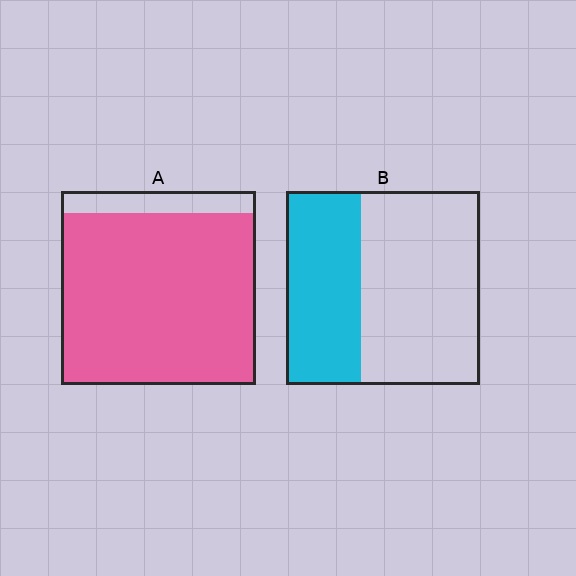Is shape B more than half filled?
No.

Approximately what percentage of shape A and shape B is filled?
A is approximately 90% and B is approximately 40%.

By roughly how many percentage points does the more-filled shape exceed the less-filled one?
By roughly 50 percentage points (A over B).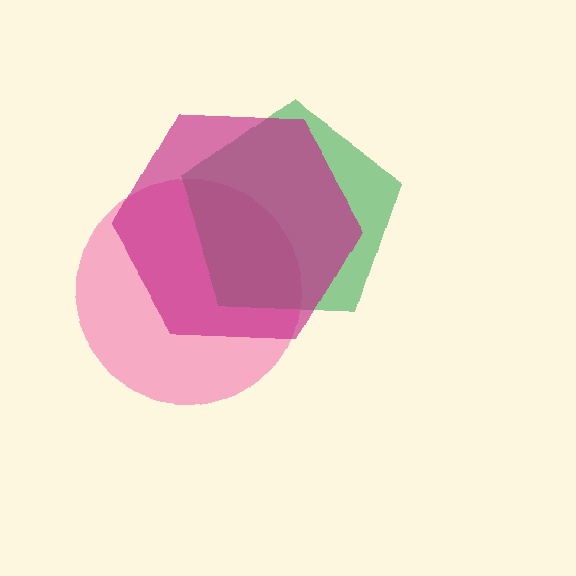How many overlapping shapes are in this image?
There are 3 overlapping shapes in the image.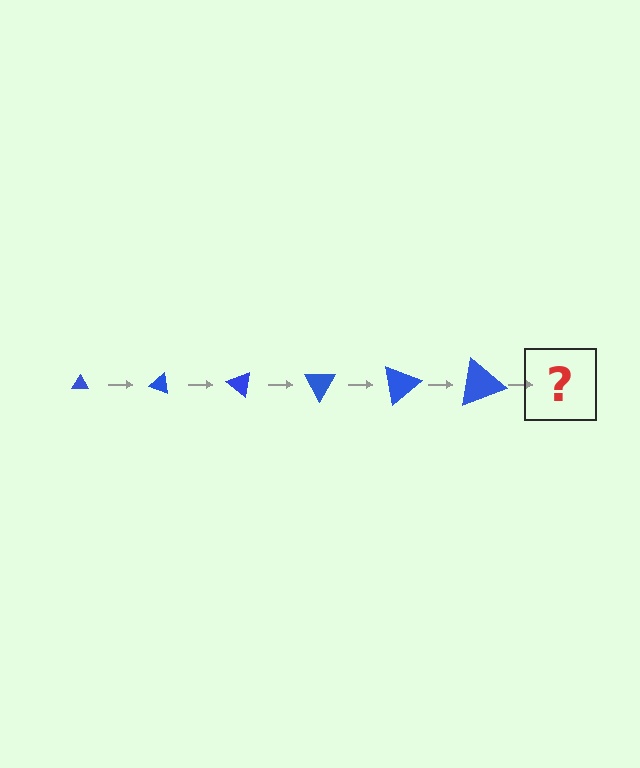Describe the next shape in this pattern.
It should be a triangle, larger than the previous one and rotated 120 degrees from the start.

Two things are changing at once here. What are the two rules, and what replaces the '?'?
The two rules are that the triangle grows larger each step and it rotates 20 degrees each step. The '?' should be a triangle, larger than the previous one and rotated 120 degrees from the start.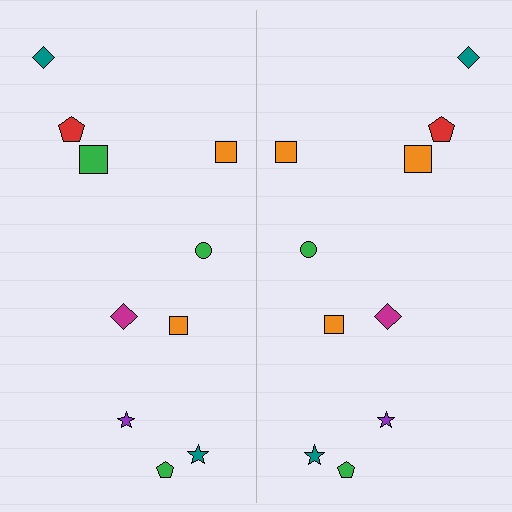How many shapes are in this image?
There are 20 shapes in this image.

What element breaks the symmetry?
The orange square on the right side breaks the symmetry — its mirror counterpart is green.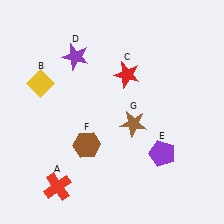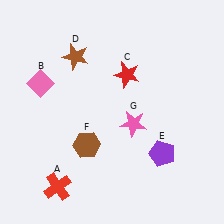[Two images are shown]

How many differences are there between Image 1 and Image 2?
There are 3 differences between the two images.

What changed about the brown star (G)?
In Image 1, G is brown. In Image 2, it changed to pink.